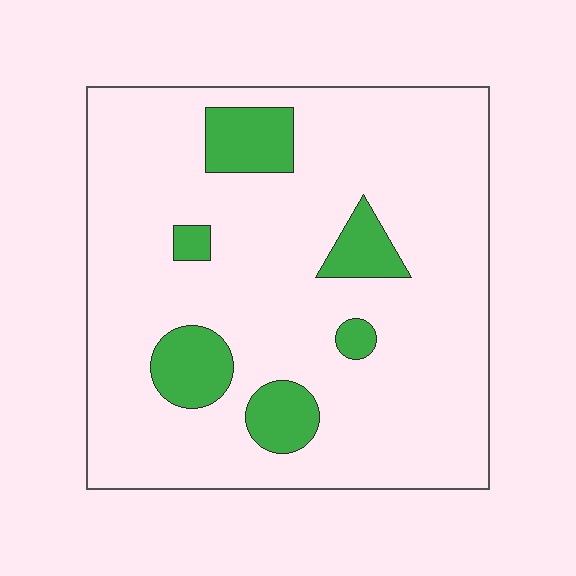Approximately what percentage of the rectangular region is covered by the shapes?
Approximately 15%.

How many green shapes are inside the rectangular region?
6.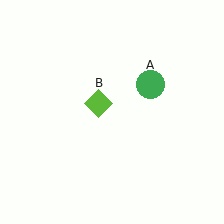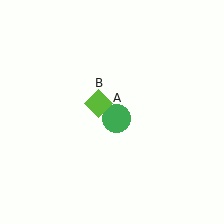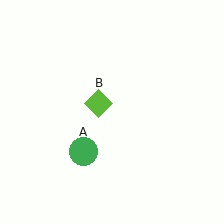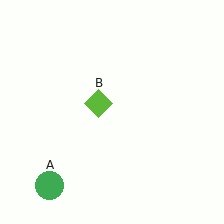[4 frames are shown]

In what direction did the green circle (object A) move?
The green circle (object A) moved down and to the left.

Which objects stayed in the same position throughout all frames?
Lime diamond (object B) remained stationary.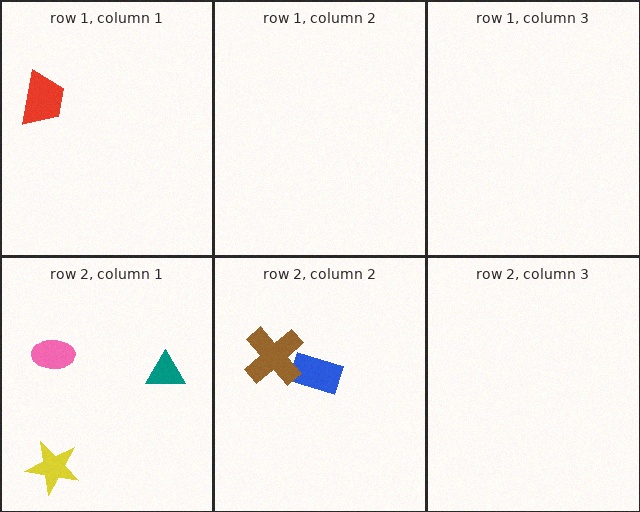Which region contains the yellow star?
The row 2, column 1 region.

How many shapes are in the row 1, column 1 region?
1.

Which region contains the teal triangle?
The row 2, column 1 region.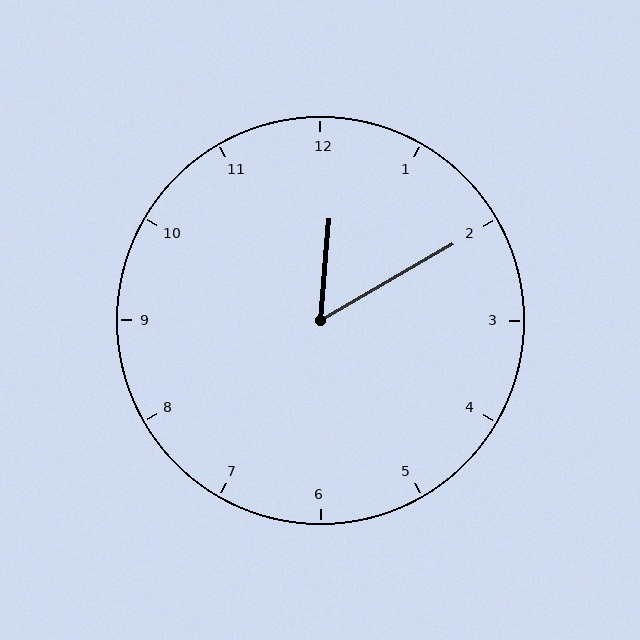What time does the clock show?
12:10.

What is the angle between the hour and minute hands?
Approximately 55 degrees.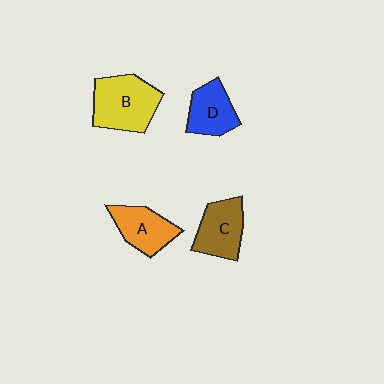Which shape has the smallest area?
Shape D (blue).